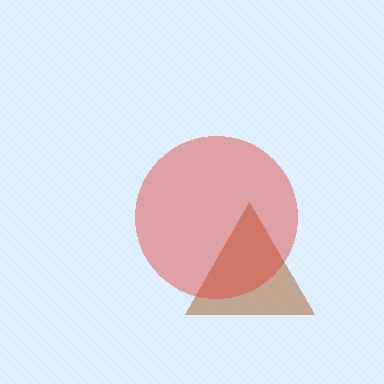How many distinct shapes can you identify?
There are 2 distinct shapes: a brown triangle, a red circle.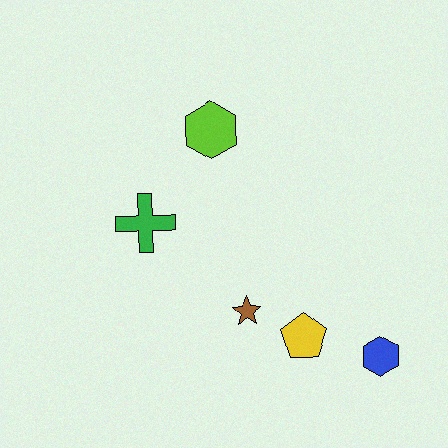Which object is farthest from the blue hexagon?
The lime hexagon is farthest from the blue hexagon.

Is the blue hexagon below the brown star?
Yes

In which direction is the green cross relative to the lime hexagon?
The green cross is below the lime hexagon.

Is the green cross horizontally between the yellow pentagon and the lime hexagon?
No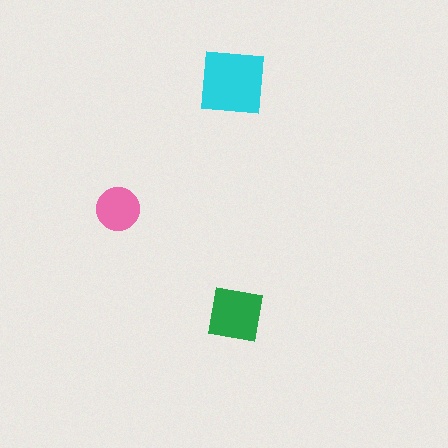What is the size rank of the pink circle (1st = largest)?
3rd.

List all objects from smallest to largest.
The pink circle, the green square, the cyan square.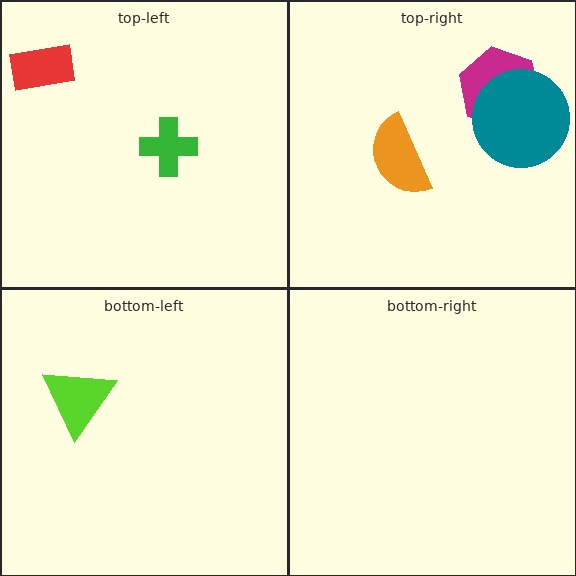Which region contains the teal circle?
The top-right region.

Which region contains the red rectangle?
The top-left region.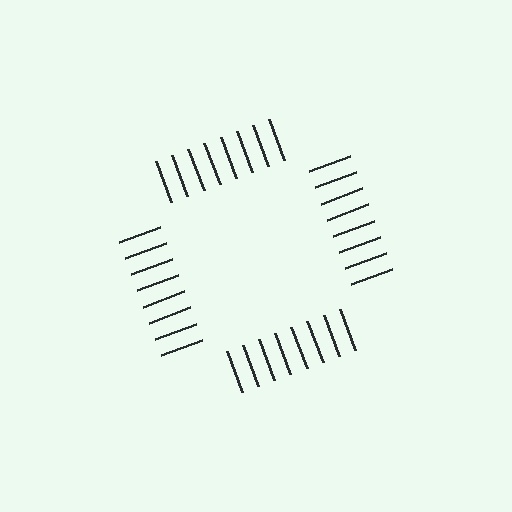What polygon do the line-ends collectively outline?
An illusory square — the line segments terminate on its edges but no continuous stroke is drawn.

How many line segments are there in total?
32 — 8 along each of the 4 edges.